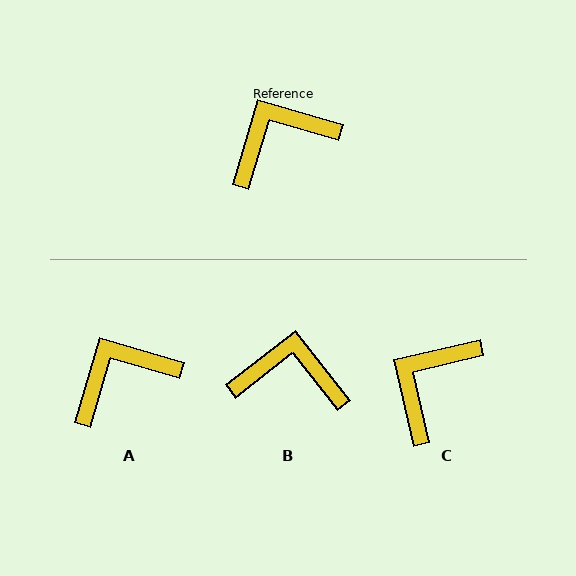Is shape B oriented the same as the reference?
No, it is off by about 36 degrees.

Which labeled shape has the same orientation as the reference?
A.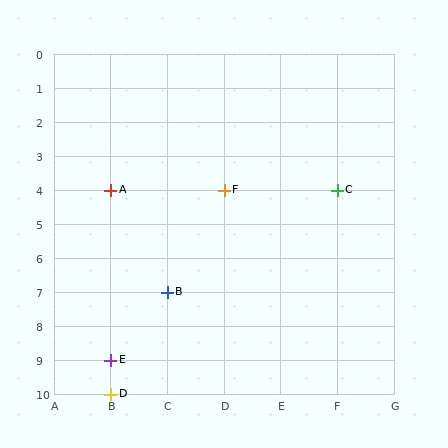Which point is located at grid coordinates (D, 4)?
Point F is at (D, 4).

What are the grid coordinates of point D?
Point D is at grid coordinates (B, 10).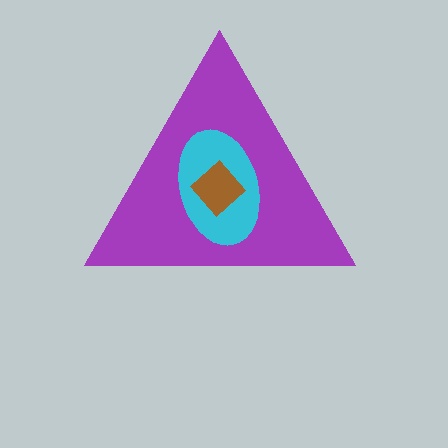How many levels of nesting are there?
3.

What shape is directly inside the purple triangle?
The cyan ellipse.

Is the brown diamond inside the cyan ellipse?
Yes.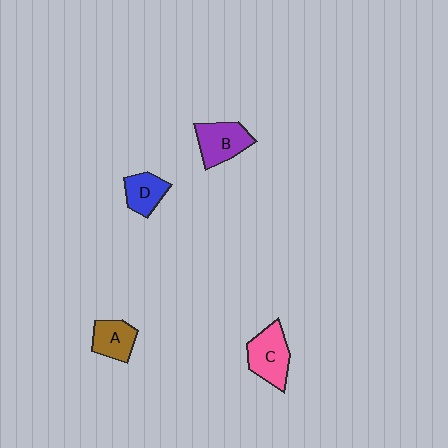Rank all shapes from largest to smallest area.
From largest to smallest: C (pink), B (purple), A (brown), D (blue).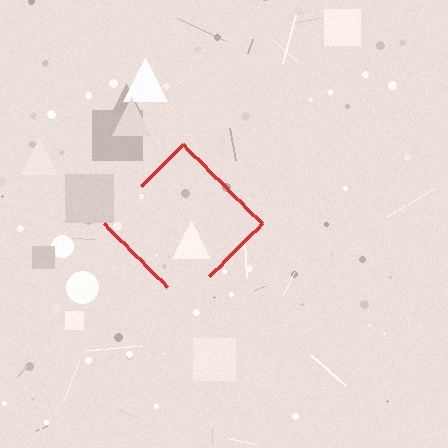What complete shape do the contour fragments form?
The contour fragments form a diamond.